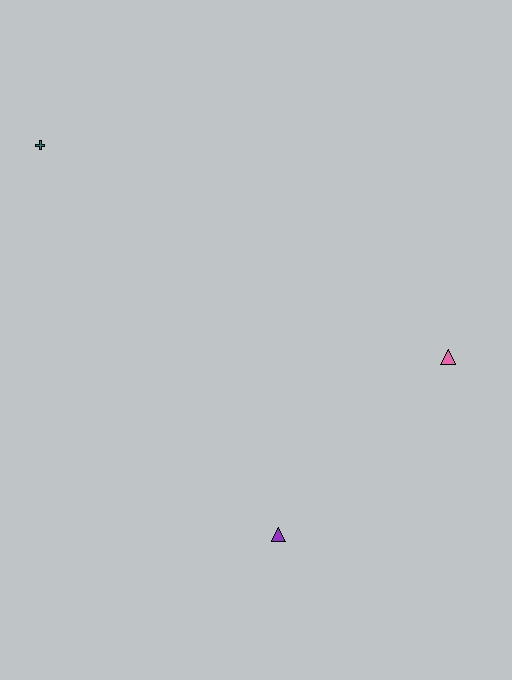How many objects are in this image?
There are 3 objects.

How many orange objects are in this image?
There are no orange objects.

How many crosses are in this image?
There is 1 cross.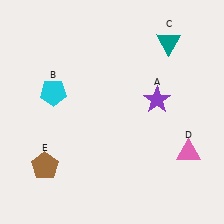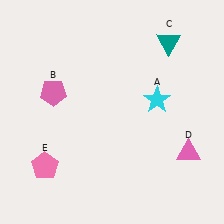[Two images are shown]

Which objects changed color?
A changed from purple to cyan. B changed from cyan to pink. E changed from brown to pink.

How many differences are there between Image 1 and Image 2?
There are 3 differences between the two images.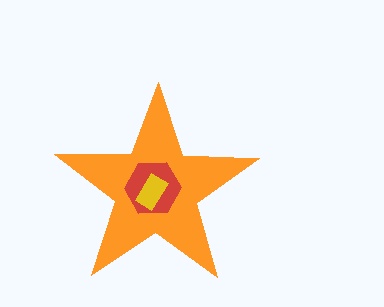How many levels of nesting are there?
3.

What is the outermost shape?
The orange star.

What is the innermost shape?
The yellow rectangle.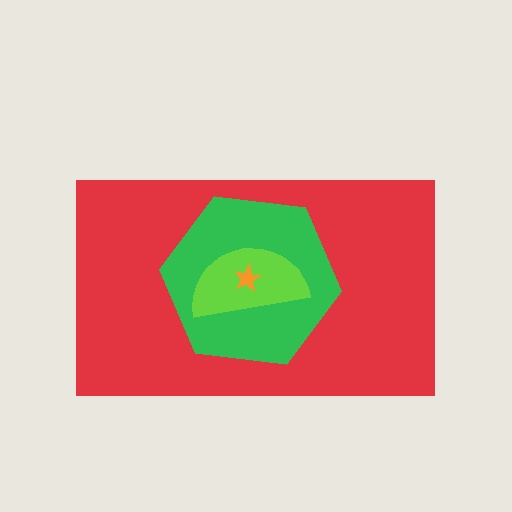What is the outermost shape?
The red rectangle.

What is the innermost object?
The orange star.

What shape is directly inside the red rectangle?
The green hexagon.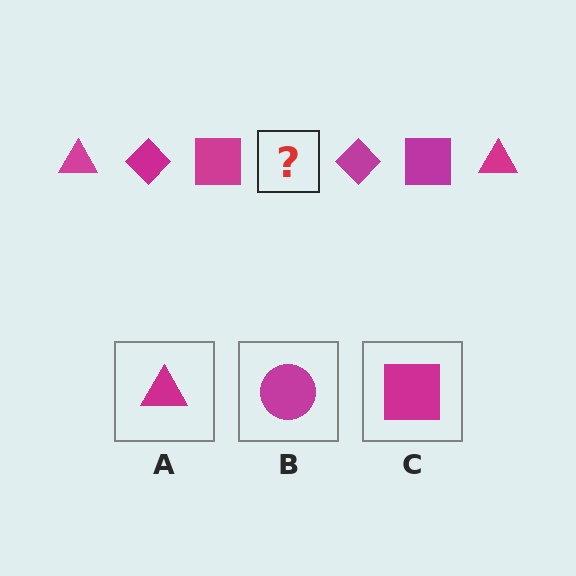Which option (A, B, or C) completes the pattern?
A.